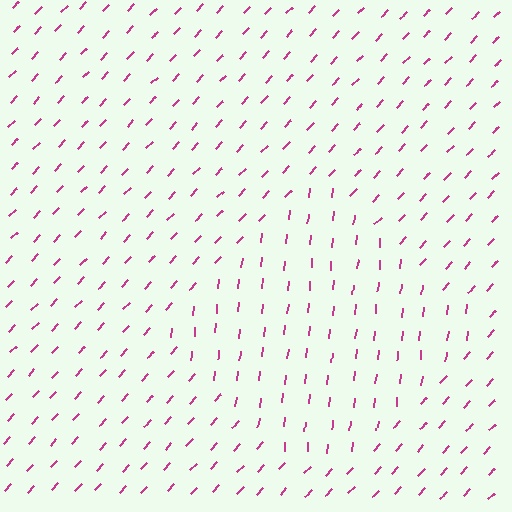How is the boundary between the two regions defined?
The boundary is defined purely by a change in line orientation (approximately 37 degrees difference). All lines are the same color and thickness.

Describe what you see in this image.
The image is filled with small magenta line segments. A diamond region in the image has lines oriented differently from the surrounding lines, creating a visible texture boundary.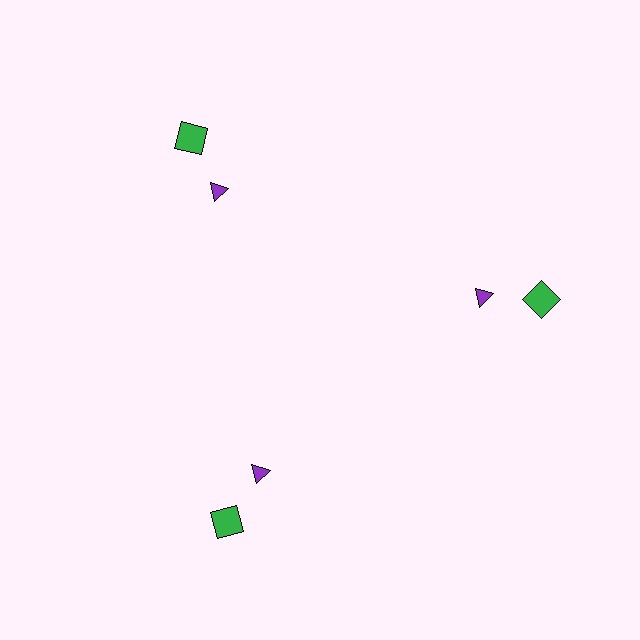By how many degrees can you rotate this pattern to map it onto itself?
The pattern maps onto itself every 120 degrees of rotation.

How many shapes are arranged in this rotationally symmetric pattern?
There are 6 shapes, arranged in 3 groups of 2.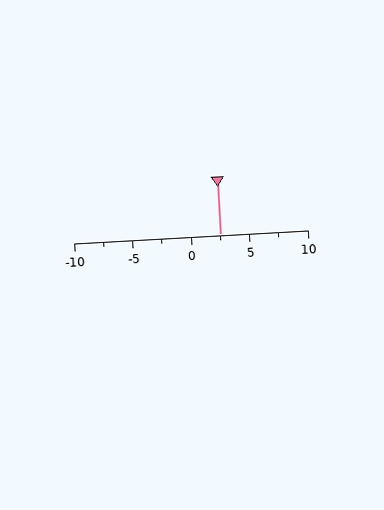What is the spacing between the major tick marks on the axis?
The major ticks are spaced 5 apart.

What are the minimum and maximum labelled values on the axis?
The axis runs from -10 to 10.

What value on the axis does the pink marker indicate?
The marker indicates approximately 2.5.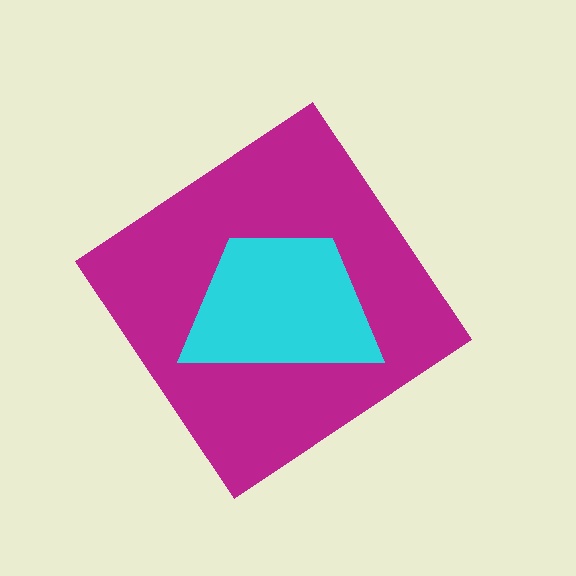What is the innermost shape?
The cyan trapezoid.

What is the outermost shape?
The magenta diamond.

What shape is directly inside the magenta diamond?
The cyan trapezoid.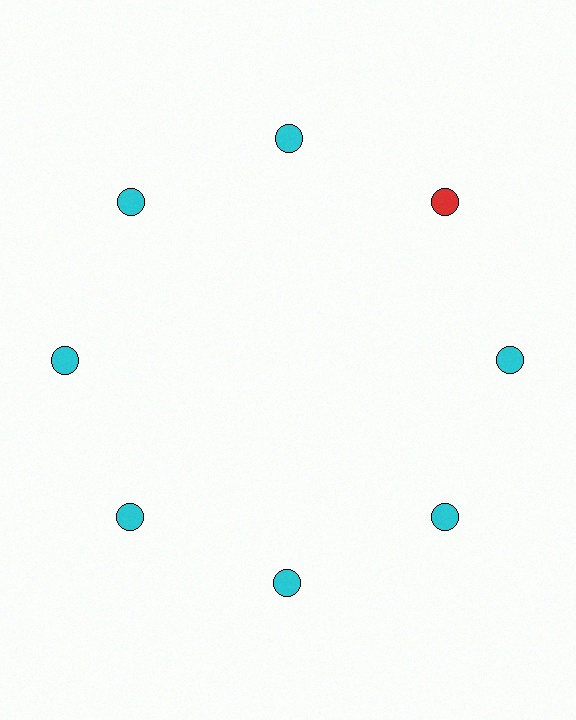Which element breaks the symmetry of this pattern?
The red circle at roughly the 2 o'clock position breaks the symmetry. All other shapes are cyan circles.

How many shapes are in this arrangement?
There are 8 shapes arranged in a ring pattern.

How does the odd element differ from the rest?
It has a different color: red instead of cyan.